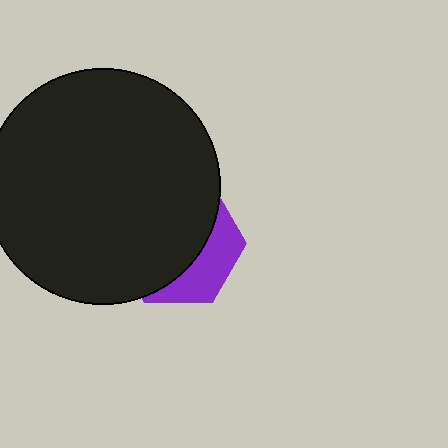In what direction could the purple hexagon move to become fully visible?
The purple hexagon could move toward the lower-right. That would shift it out from behind the black circle entirely.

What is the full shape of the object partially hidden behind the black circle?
The partially hidden object is a purple hexagon.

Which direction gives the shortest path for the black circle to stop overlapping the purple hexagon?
Moving toward the upper-left gives the shortest separation.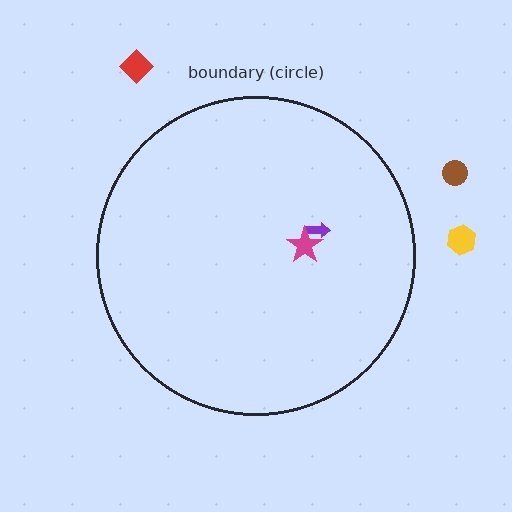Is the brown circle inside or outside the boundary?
Outside.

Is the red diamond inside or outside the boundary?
Outside.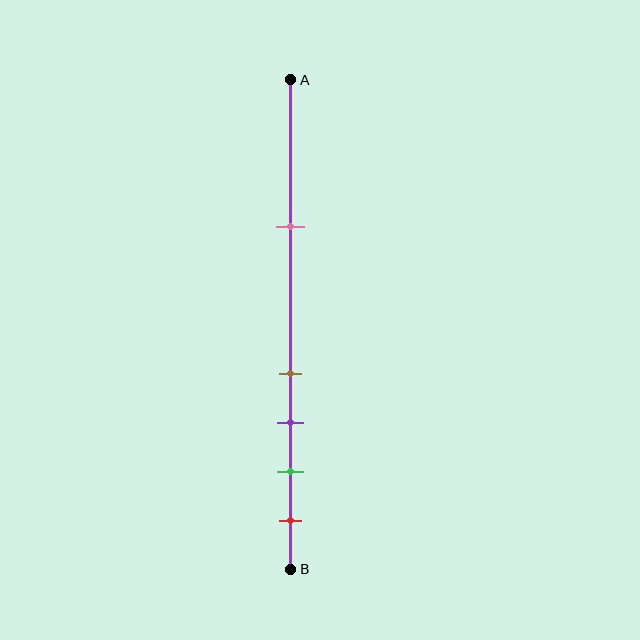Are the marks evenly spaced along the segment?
No, the marks are not evenly spaced.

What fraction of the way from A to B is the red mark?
The red mark is approximately 90% (0.9) of the way from A to B.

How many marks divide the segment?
There are 5 marks dividing the segment.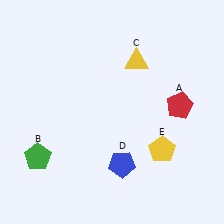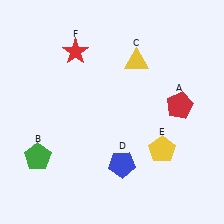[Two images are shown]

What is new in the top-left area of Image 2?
A red star (F) was added in the top-left area of Image 2.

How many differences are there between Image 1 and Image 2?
There is 1 difference between the two images.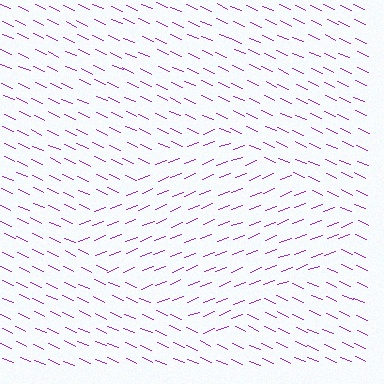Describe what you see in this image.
The image is filled with small purple line segments. A diamond region in the image has lines oriented differently from the surrounding lines, creating a visible texture boundary.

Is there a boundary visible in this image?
Yes, there is a texture boundary formed by a change in line orientation.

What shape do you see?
I see a diamond.